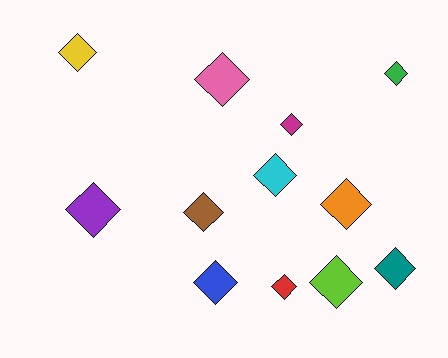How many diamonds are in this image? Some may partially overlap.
There are 12 diamonds.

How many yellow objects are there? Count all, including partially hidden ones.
There is 1 yellow object.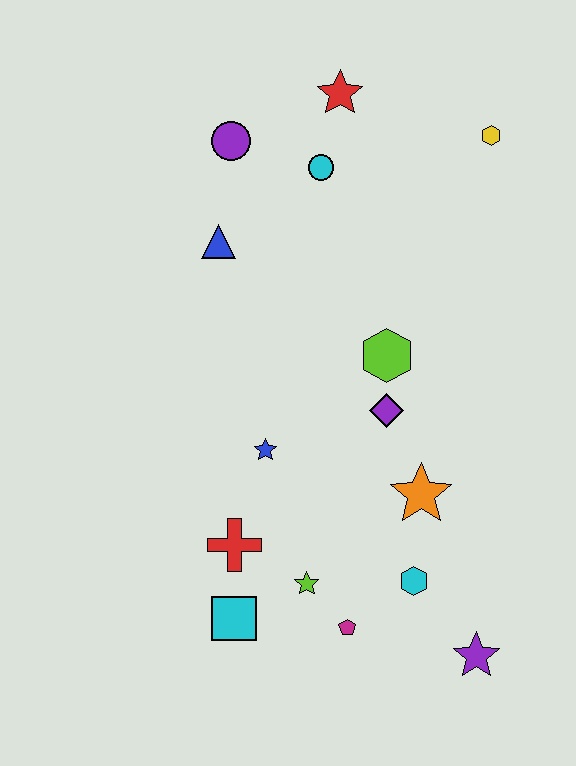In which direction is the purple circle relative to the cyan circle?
The purple circle is to the left of the cyan circle.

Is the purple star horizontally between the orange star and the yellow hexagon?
Yes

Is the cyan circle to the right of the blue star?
Yes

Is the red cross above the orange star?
No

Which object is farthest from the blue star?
The yellow hexagon is farthest from the blue star.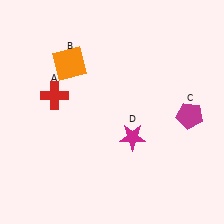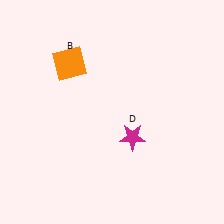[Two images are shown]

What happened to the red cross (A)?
The red cross (A) was removed in Image 2. It was in the top-left area of Image 1.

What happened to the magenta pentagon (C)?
The magenta pentagon (C) was removed in Image 2. It was in the bottom-right area of Image 1.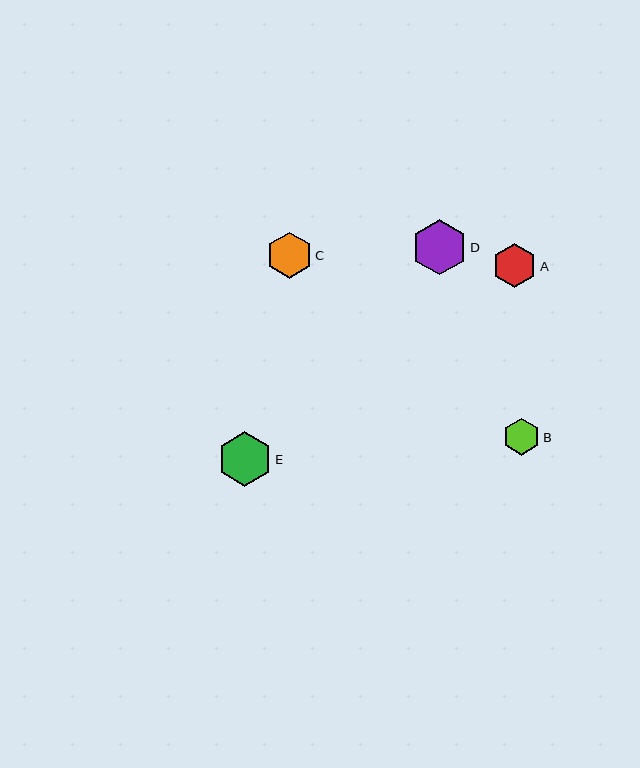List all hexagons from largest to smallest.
From largest to smallest: D, E, C, A, B.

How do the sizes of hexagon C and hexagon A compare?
Hexagon C and hexagon A are approximately the same size.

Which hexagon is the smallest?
Hexagon B is the smallest with a size of approximately 37 pixels.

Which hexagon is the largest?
Hexagon D is the largest with a size of approximately 55 pixels.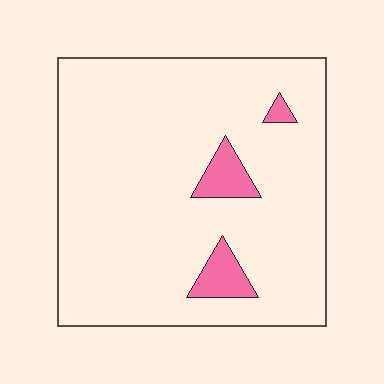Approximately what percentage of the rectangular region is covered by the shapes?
Approximately 5%.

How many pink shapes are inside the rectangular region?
3.